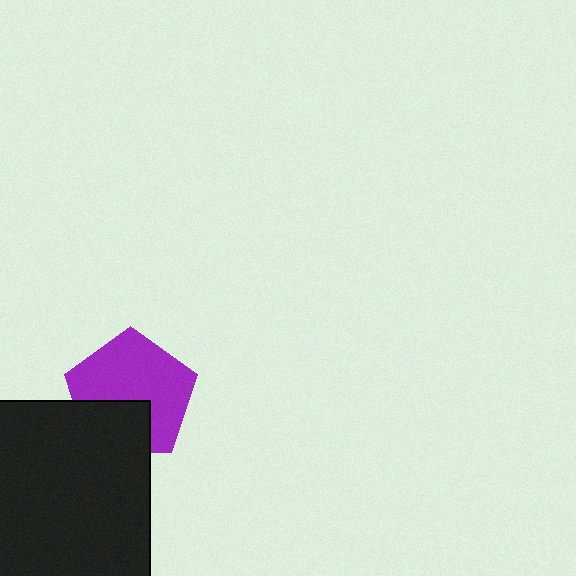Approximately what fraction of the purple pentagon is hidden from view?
Roughly 32% of the purple pentagon is hidden behind the black rectangle.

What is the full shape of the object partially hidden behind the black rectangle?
The partially hidden object is a purple pentagon.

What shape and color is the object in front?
The object in front is a black rectangle.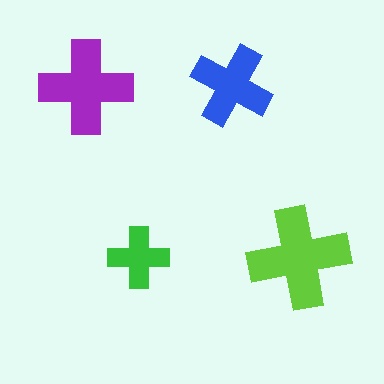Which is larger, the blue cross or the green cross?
The blue one.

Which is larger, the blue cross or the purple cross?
The purple one.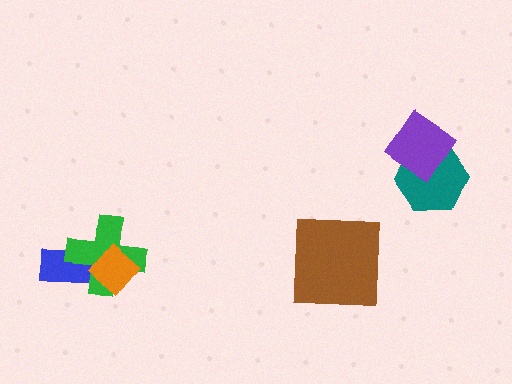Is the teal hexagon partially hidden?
Yes, it is partially covered by another shape.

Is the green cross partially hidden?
Yes, it is partially covered by another shape.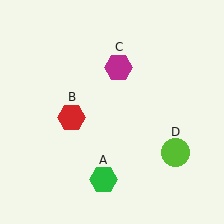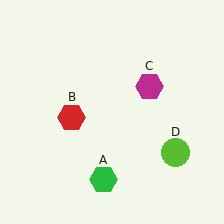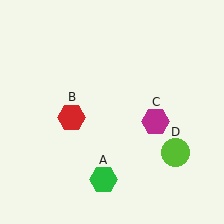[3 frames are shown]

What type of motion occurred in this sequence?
The magenta hexagon (object C) rotated clockwise around the center of the scene.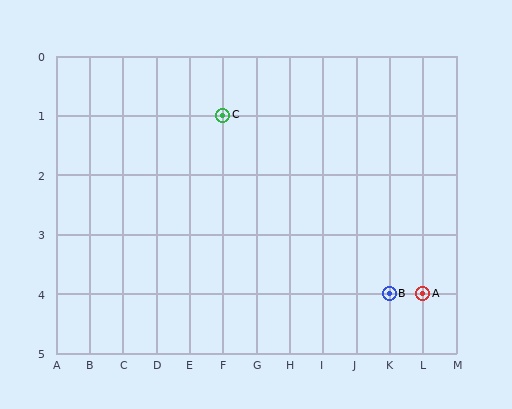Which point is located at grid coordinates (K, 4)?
Point B is at (K, 4).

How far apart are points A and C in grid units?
Points A and C are 6 columns and 3 rows apart (about 6.7 grid units diagonally).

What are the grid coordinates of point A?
Point A is at grid coordinates (L, 4).